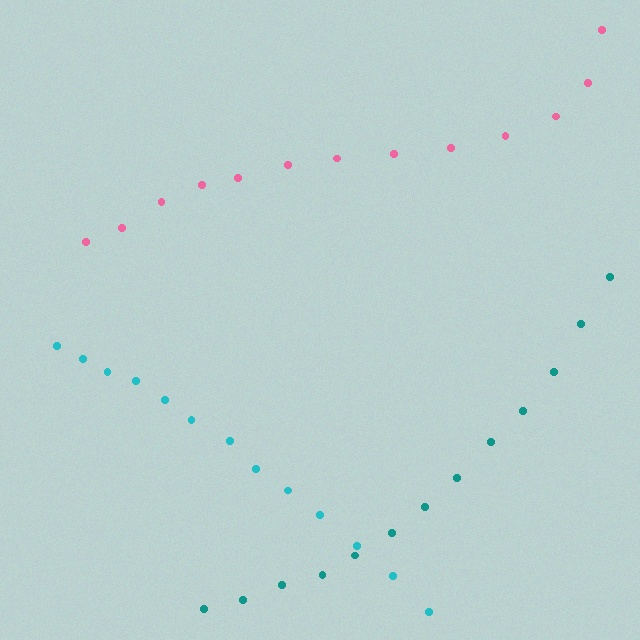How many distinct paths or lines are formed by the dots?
There are 3 distinct paths.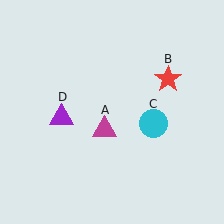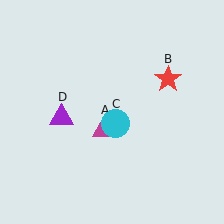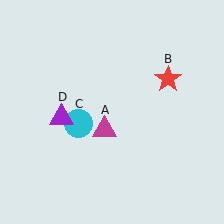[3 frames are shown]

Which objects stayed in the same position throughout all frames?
Magenta triangle (object A) and red star (object B) and purple triangle (object D) remained stationary.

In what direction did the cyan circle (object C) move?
The cyan circle (object C) moved left.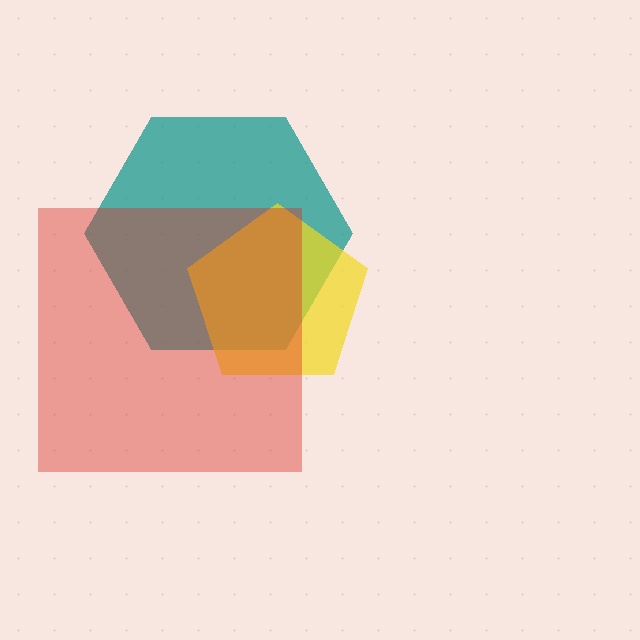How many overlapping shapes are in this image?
There are 3 overlapping shapes in the image.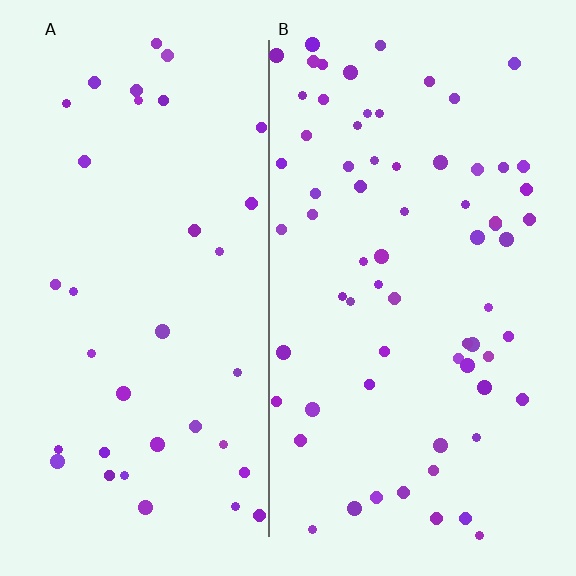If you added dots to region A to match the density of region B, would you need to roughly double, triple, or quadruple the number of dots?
Approximately double.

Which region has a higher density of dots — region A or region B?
B (the right).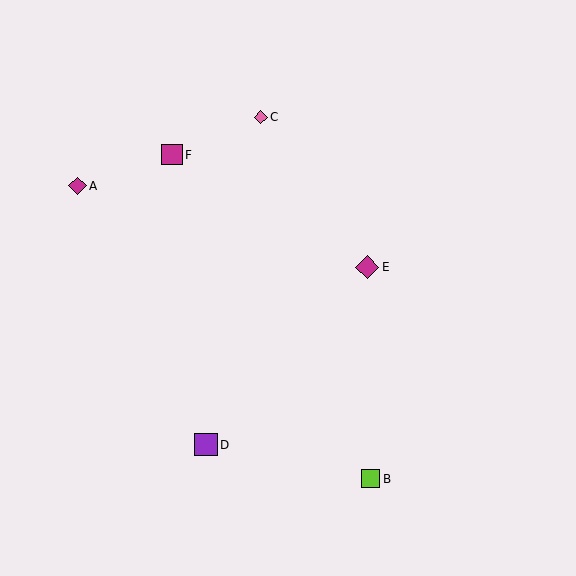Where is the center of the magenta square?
The center of the magenta square is at (172, 155).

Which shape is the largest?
The magenta diamond (labeled E) is the largest.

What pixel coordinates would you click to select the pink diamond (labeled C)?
Click at (261, 117) to select the pink diamond C.